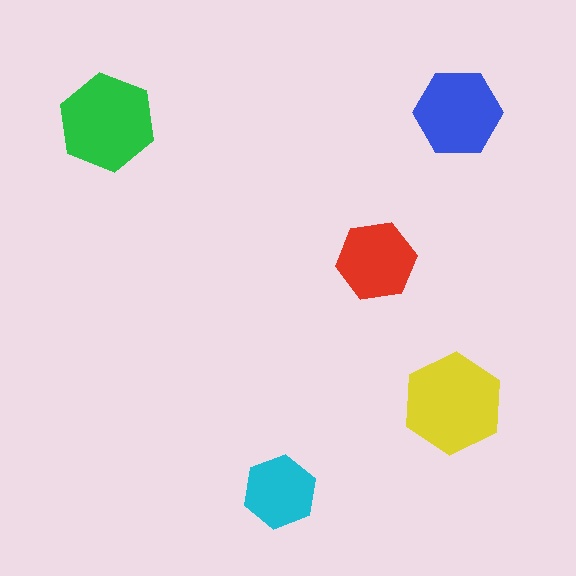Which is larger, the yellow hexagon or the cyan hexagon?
The yellow one.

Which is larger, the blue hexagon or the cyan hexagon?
The blue one.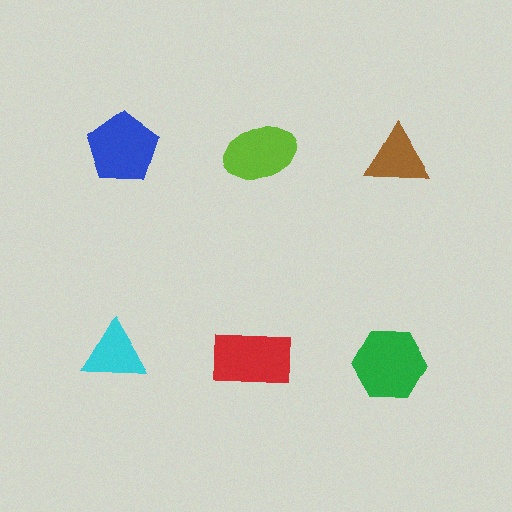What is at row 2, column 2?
A red rectangle.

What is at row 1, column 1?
A blue pentagon.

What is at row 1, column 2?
A lime ellipse.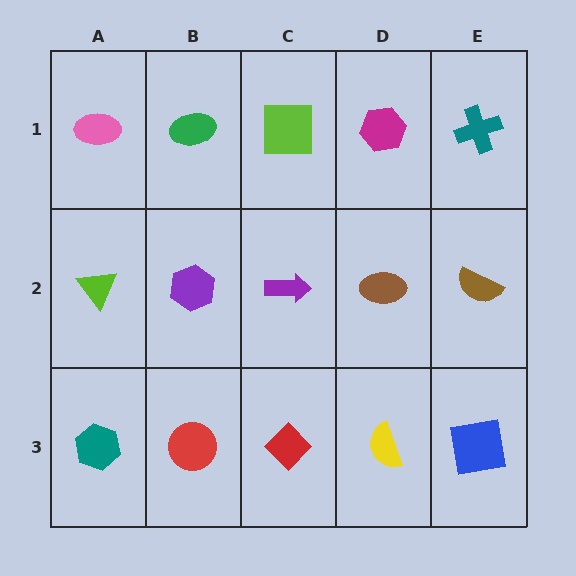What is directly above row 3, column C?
A purple arrow.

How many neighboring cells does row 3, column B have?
3.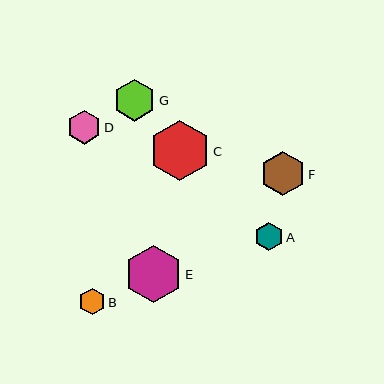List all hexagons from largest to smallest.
From largest to smallest: C, E, F, G, D, A, B.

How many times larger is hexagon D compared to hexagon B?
Hexagon D is approximately 1.3 times the size of hexagon B.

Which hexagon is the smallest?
Hexagon B is the smallest with a size of approximately 27 pixels.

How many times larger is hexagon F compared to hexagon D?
Hexagon F is approximately 1.3 times the size of hexagon D.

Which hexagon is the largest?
Hexagon C is the largest with a size of approximately 61 pixels.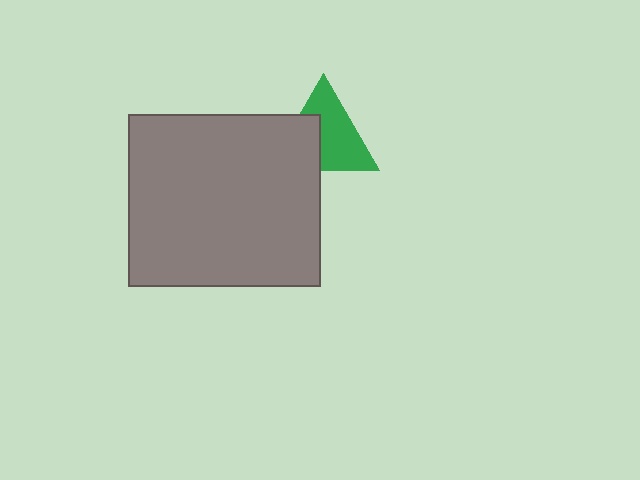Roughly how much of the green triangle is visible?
About half of it is visible (roughly 61%).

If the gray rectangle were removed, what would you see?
You would see the complete green triangle.